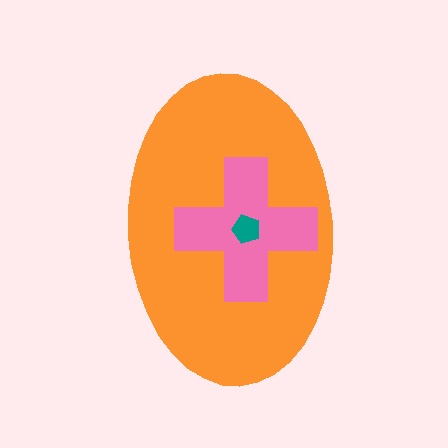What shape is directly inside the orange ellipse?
The pink cross.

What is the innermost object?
The teal pentagon.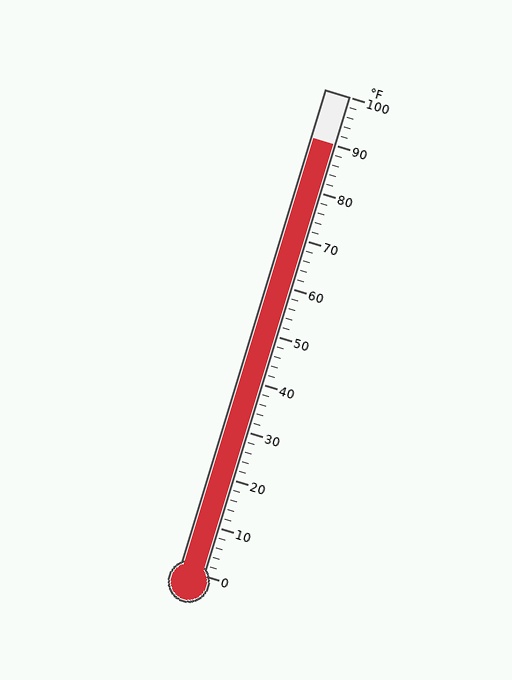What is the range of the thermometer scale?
The thermometer scale ranges from 0°F to 100°F.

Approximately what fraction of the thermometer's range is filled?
The thermometer is filled to approximately 90% of its range.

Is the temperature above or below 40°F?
The temperature is above 40°F.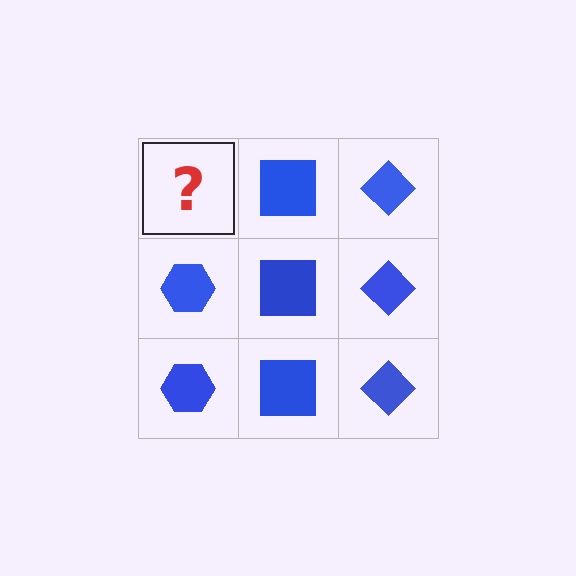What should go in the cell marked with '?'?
The missing cell should contain a blue hexagon.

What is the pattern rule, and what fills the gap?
The rule is that each column has a consistent shape. The gap should be filled with a blue hexagon.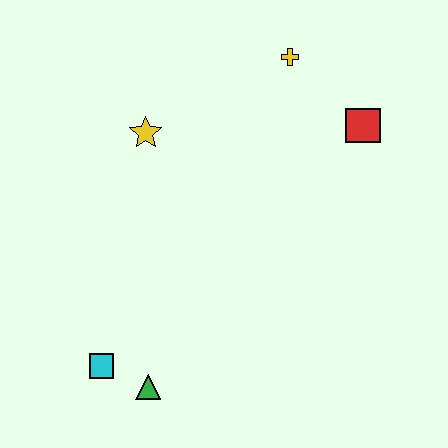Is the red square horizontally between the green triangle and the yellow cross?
No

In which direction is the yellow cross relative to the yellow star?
The yellow cross is to the right of the yellow star.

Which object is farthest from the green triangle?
The yellow cross is farthest from the green triangle.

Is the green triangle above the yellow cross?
No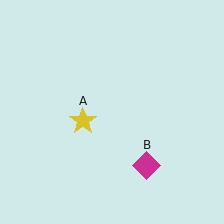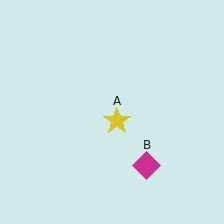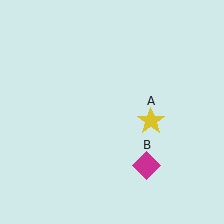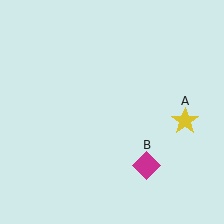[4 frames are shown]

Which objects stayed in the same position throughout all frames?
Magenta diamond (object B) remained stationary.